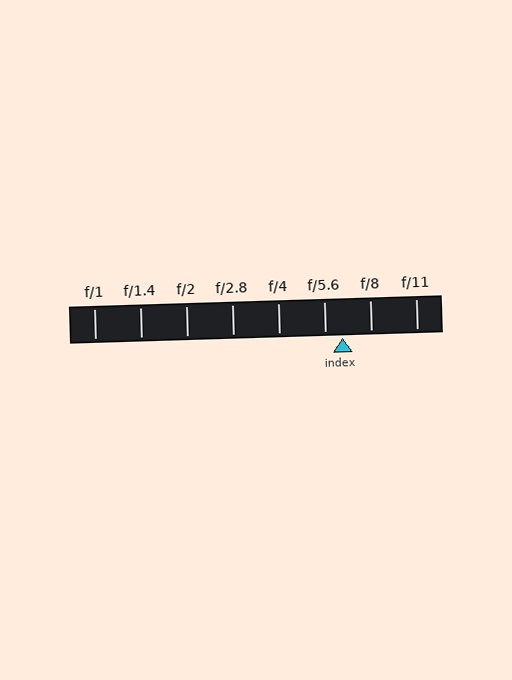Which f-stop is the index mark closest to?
The index mark is closest to f/5.6.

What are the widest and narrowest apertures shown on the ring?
The widest aperture shown is f/1 and the narrowest is f/11.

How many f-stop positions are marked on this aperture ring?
There are 8 f-stop positions marked.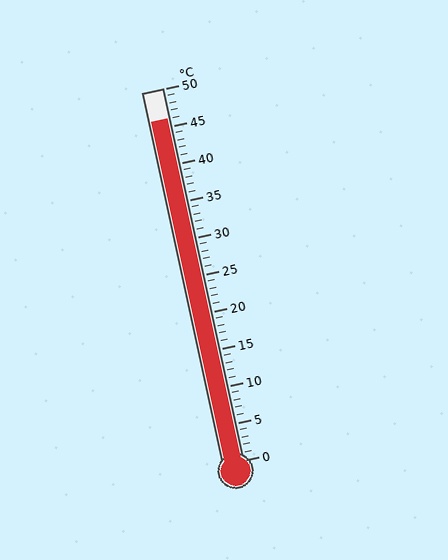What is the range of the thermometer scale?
The thermometer scale ranges from 0°C to 50°C.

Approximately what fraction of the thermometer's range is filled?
The thermometer is filled to approximately 90% of its range.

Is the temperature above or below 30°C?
The temperature is above 30°C.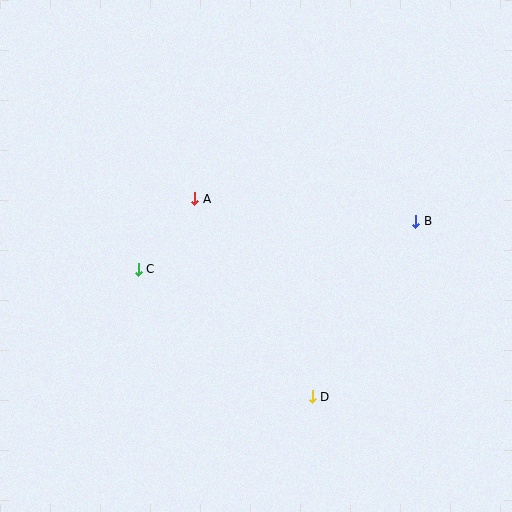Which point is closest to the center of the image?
Point A at (195, 199) is closest to the center.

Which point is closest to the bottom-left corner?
Point C is closest to the bottom-left corner.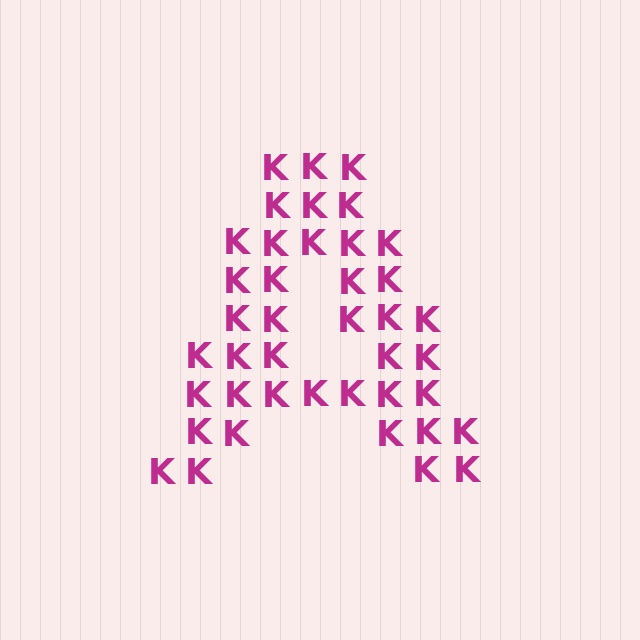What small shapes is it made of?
It is made of small letter K's.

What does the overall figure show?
The overall figure shows the letter A.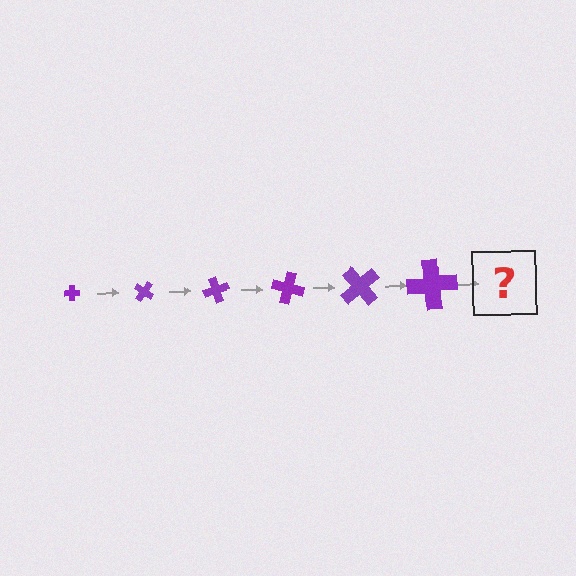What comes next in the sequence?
The next element should be a cross, larger than the previous one and rotated 210 degrees from the start.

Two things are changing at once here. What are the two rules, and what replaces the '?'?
The two rules are that the cross grows larger each step and it rotates 35 degrees each step. The '?' should be a cross, larger than the previous one and rotated 210 degrees from the start.